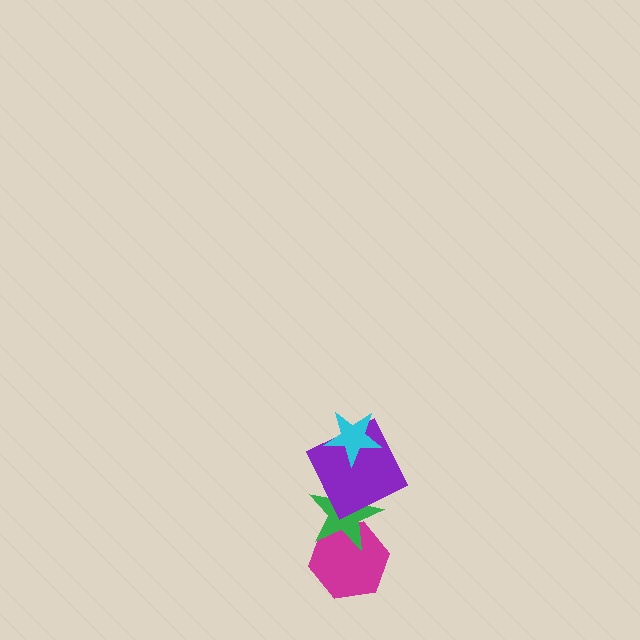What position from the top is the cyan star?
The cyan star is 1st from the top.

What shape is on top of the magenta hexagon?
The green star is on top of the magenta hexagon.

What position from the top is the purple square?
The purple square is 2nd from the top.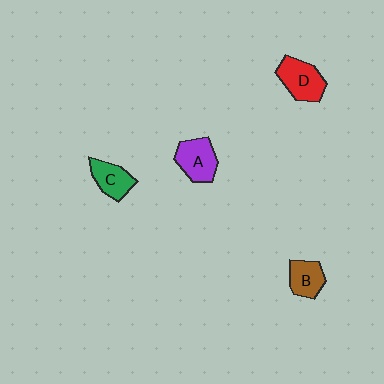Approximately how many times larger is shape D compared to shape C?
Approximately 1.3 times.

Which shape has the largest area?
Shape D (red).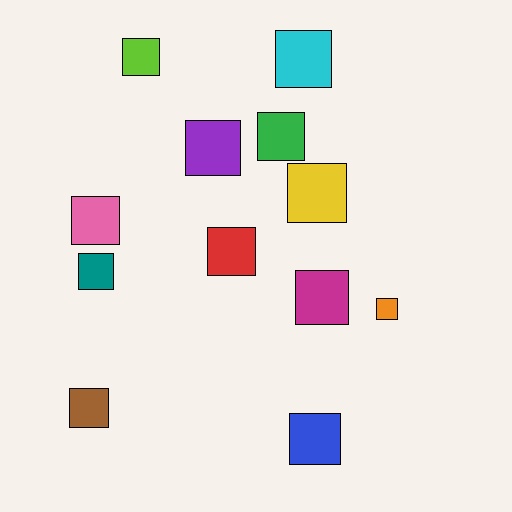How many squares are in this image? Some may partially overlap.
There are 12 squares.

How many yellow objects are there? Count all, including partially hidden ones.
There is 1 yellow object.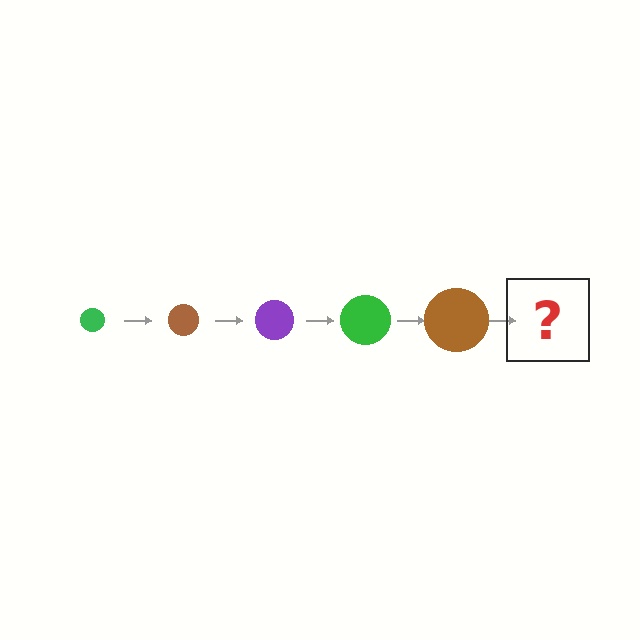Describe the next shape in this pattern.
It should be a purple circle, larger than the previous one.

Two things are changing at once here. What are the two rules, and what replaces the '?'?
The two rules are that the circle grows larger each step and the color cycles through green, brown, and purple. The '?' should be a purple circle, larger than the previous one.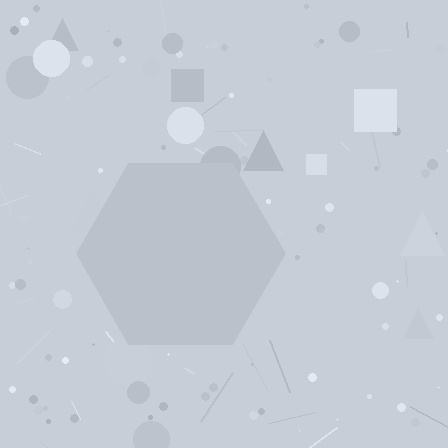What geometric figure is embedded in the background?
A hexagon is embedded in the background.